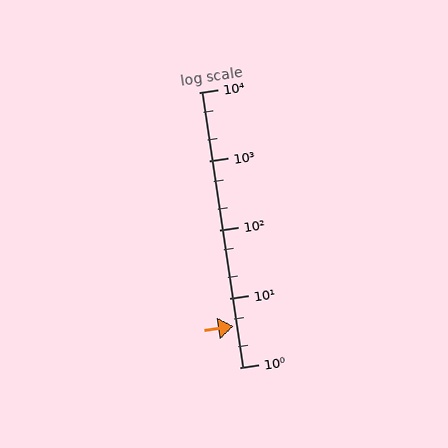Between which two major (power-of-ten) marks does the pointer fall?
The pointer is between 1 and 10.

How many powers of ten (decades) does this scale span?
The scale spans 4 decades, from 1 to 10000.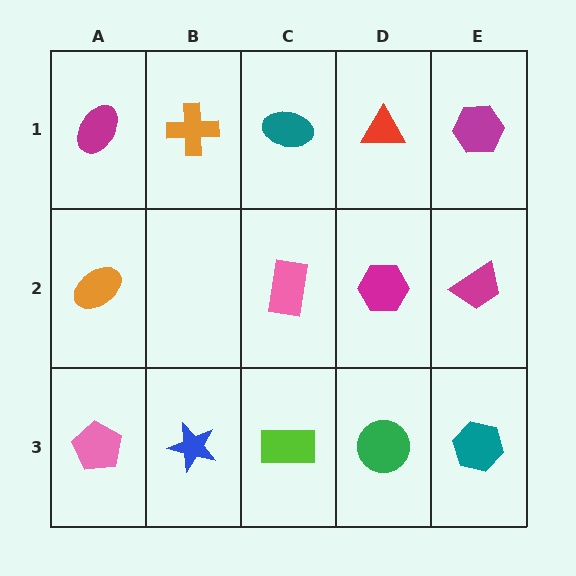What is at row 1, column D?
A red triangle.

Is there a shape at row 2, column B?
No, that cell is empty.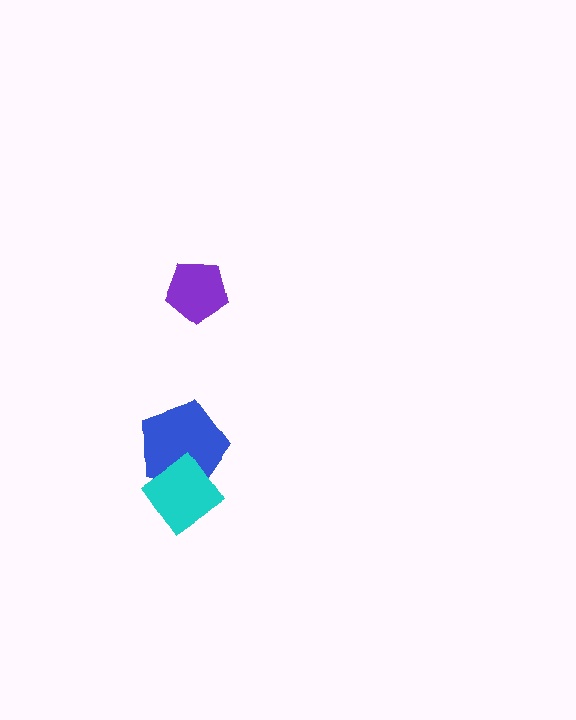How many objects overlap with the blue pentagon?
1 object overlaps with the blue pentagon.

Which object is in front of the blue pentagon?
The cyan diamond is in front of the blue pentagon.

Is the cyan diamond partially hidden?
No, no other shape covers it.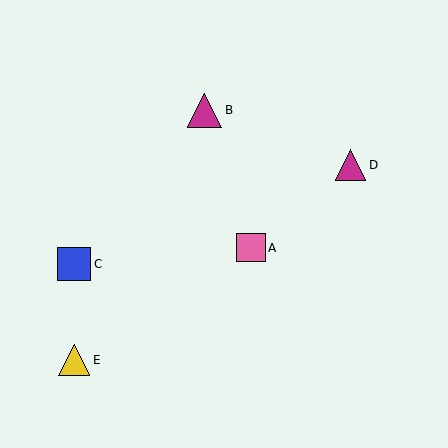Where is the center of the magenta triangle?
The center of the magenta triangle is at (205, 110).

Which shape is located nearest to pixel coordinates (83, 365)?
The yellow triangle (labeled E) at (74, 360) is nearest to that location.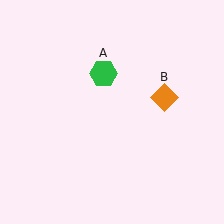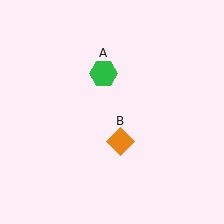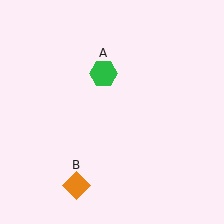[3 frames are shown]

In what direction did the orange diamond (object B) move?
The orange diamond (object B) moved down and to the left.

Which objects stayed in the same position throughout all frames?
Green hexagon (object A) remained stationary.